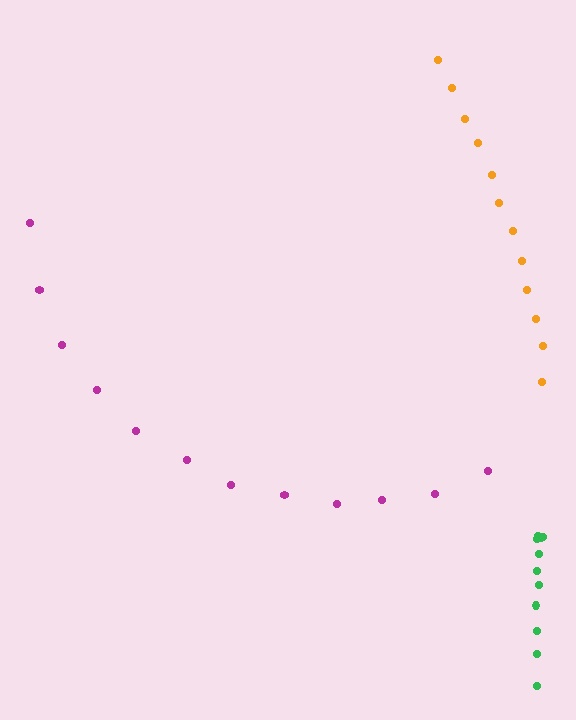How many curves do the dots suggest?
There are 3 distinct paths.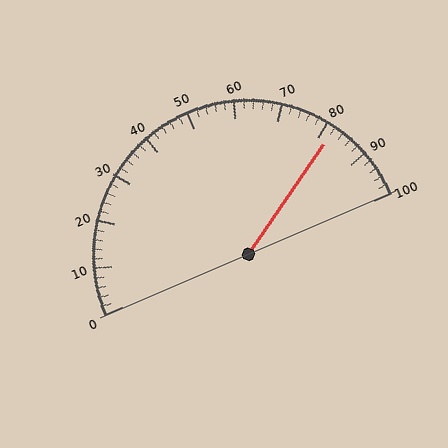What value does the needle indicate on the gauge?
The needle indicates approximately 82.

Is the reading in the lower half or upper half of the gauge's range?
The reading is in the upper half of the range (0 to 100).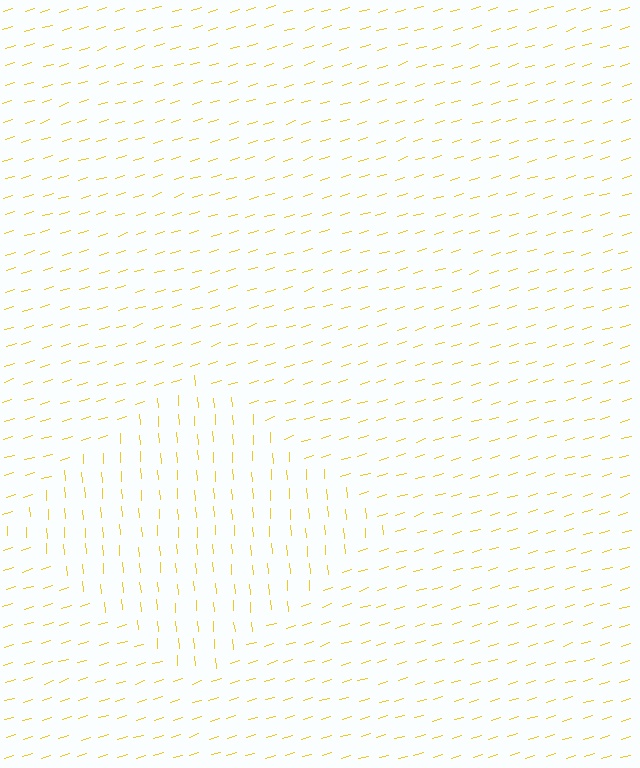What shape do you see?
I see a diamond.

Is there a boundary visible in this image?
Yes, there is a texture boundary formed by a change in line orientation.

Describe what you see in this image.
The image is filled with small yellow line segments. A diamond region in the image has lines oriented differently from the surrounding lines, creating a visible texture boundary.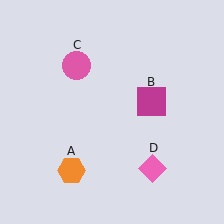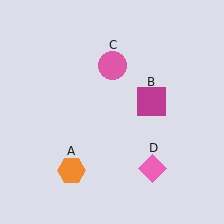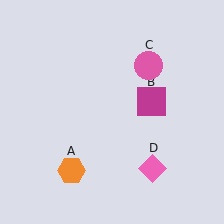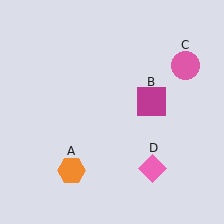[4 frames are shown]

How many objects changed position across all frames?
1 object changed position: pink circle (object C).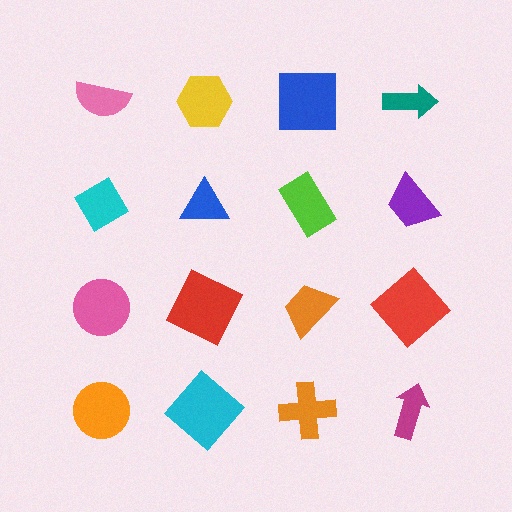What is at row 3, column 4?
A red diamond.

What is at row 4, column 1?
An orange circle.